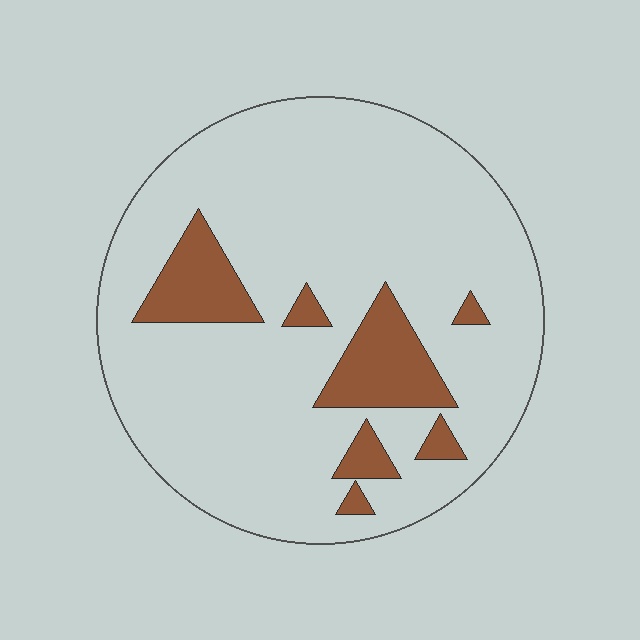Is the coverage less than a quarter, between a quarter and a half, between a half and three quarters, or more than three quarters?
Less than a quarter.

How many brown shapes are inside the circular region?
7.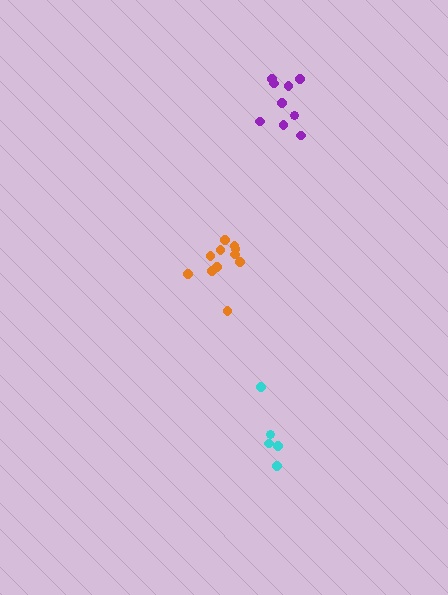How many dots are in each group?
Group 1: 5 dots, Group 2: 9 dots, Group 3: 11 dots (25 total).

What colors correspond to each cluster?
The clusters are colored: cyan, purple, orange.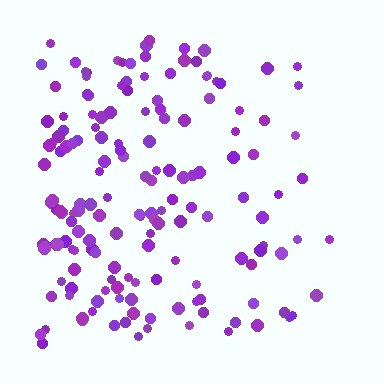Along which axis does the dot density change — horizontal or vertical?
Horizontal.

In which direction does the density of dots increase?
From right to left, with the left side densest.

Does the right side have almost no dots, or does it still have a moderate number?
Still a moderate number, just noticeably fewer than the left.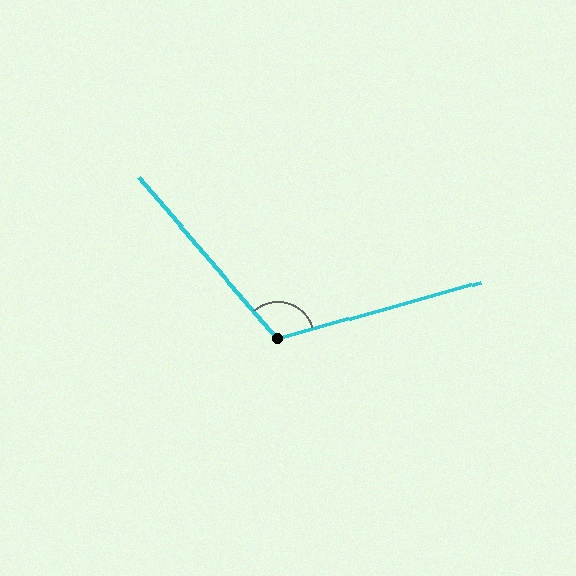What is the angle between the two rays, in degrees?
Approximately 115 degrees.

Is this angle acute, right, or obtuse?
It is obtuse.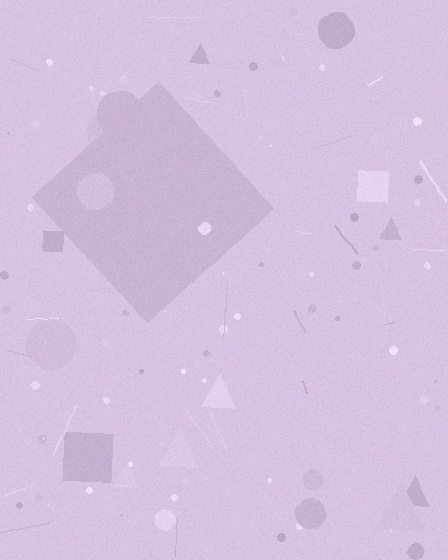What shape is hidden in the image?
A diamond is hidden in the image.